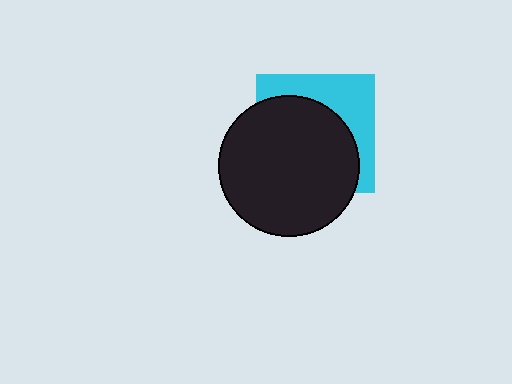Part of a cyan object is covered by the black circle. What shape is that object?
It is a square.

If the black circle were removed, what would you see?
You would see the complete cyan square.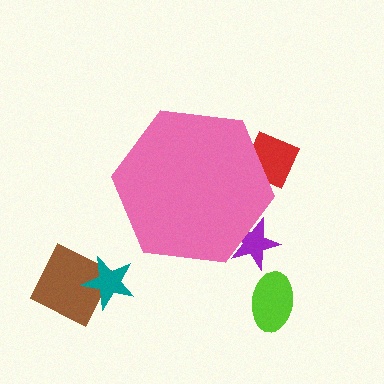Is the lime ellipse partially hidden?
No, the lime ellipse is fully visible.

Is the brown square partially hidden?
No, the brown square is fully visible.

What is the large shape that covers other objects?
A pink hexagon.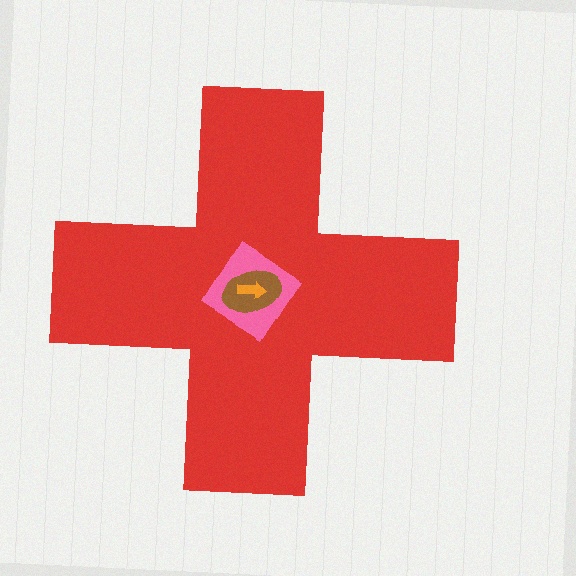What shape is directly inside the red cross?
The pink diamond.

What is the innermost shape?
The orange arrow.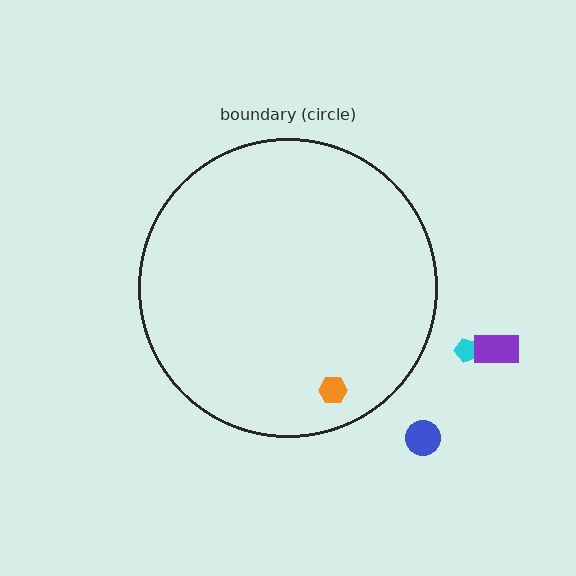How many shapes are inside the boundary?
1 inside, 3 outside.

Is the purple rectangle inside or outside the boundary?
Outside.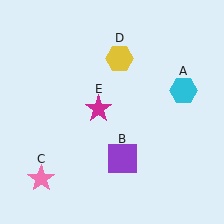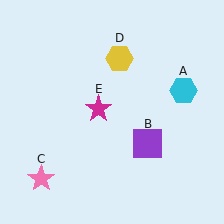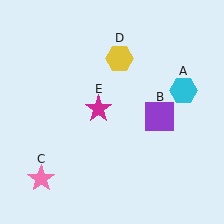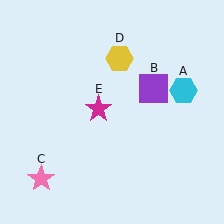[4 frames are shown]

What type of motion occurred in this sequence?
The purple square (object B) rotated counterclockwise around the center of the scene.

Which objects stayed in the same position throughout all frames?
Cyan hexagon (object A) and pink star (object C) and yellow hexagon (object D) and magenta star (object E) remained stationary.